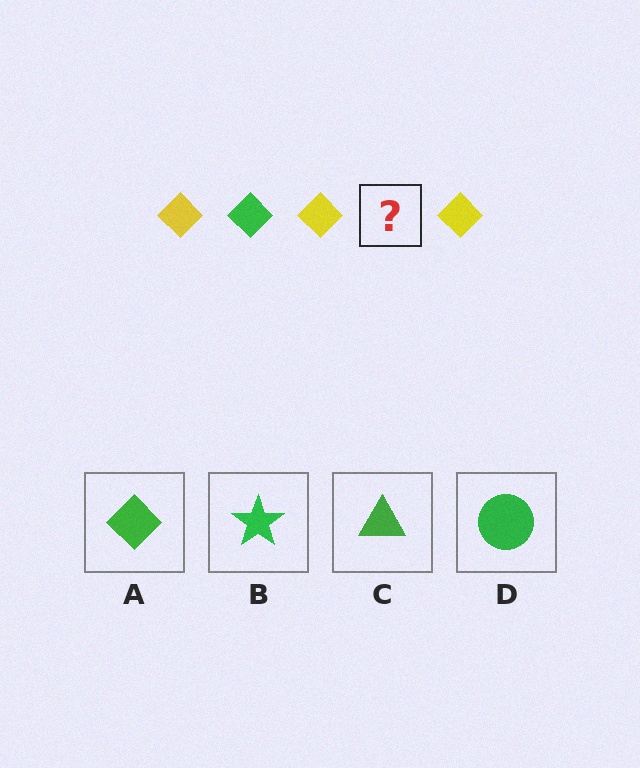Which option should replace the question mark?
Option A.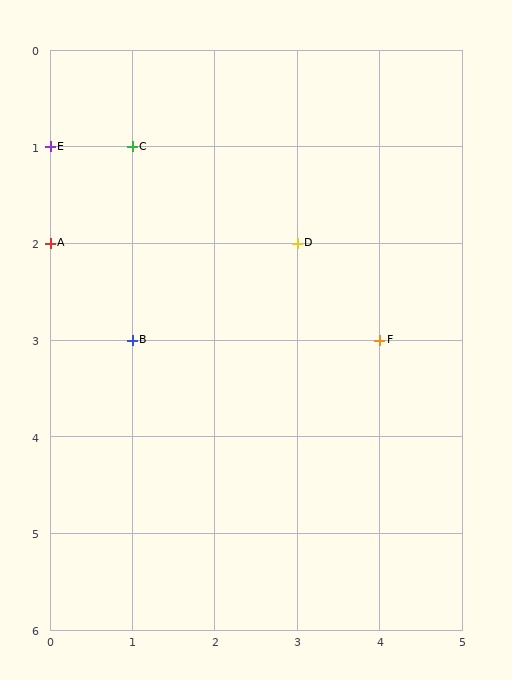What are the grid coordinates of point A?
Point A is at grid coordinates (0, 2).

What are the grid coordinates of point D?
Point D is at grid coordinates (3, 2).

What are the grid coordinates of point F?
Point F is at grid coordinates (4, 3).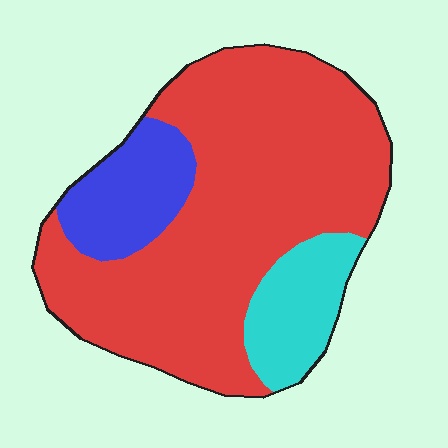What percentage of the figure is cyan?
Cyan takes up about one eighth (1/8) of the figure.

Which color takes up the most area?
Red, at roughly 70%.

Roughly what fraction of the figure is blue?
Blue takes up about one eighth (1/8) of the figure.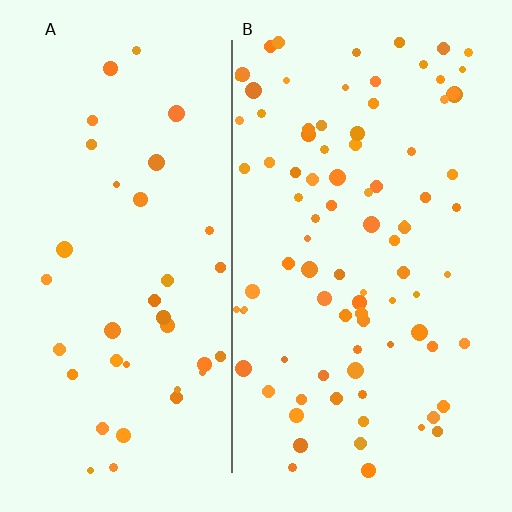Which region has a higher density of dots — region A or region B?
B (the right).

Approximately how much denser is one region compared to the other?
Approximately 2.2× — region B over region A.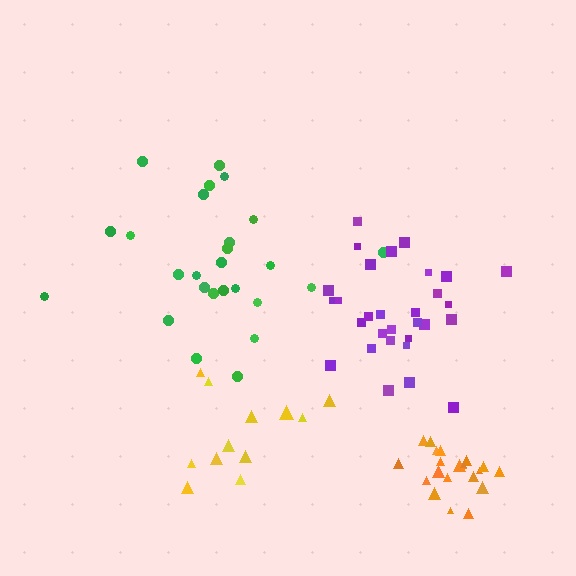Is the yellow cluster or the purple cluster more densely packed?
Purple.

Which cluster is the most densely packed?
Orange.